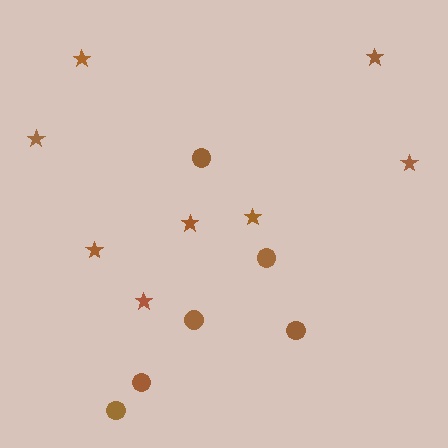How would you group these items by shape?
There are 2 groups: one group of circles (6) and one group of stars (8).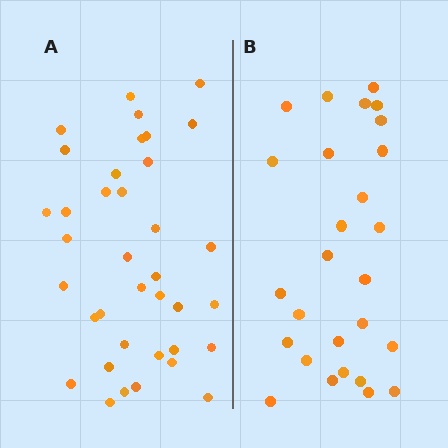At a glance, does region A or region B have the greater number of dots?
Region A (the left region) has more dots.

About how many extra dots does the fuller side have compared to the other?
Region A has roughly 10 or so more dots than region B.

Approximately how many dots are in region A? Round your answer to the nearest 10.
About 40 dots. (The exact count is 37, which rounds to 40.)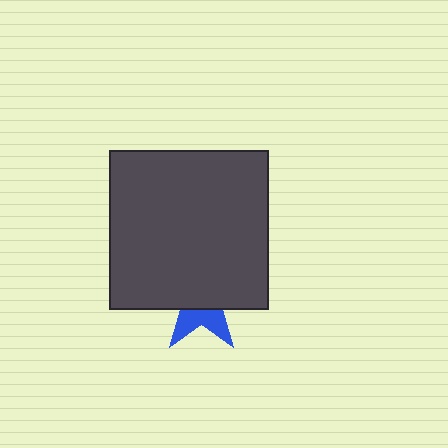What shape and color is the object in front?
The object in front is a dark gray square.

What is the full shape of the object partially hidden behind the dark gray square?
The partially hidden object is a blue star.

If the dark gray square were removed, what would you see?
You would see the complete blue star.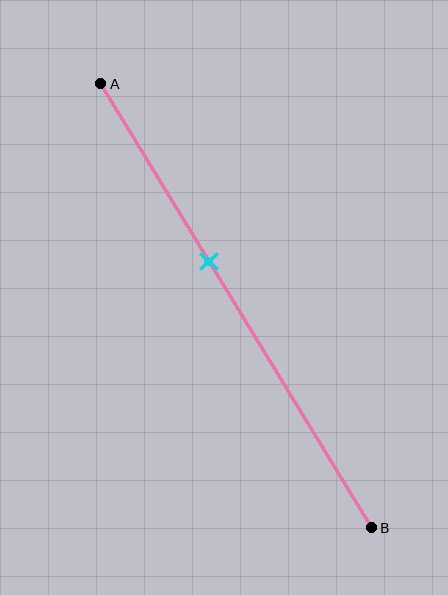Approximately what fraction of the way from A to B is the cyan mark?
The cyan mark is approximately 40% of the way from A to B.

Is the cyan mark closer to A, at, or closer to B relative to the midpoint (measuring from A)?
The cyan mark is closer to point A than the midpoint of segment AB.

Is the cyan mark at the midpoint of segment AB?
No, the mark is at about 40% from A, not at the 50% midpoint.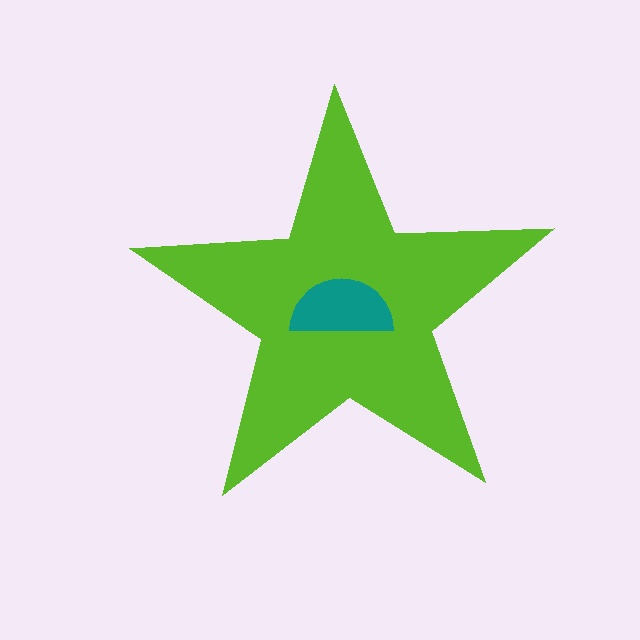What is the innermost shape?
The teal semicircle.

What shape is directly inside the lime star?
The teal semicircle.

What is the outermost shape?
The lime star.